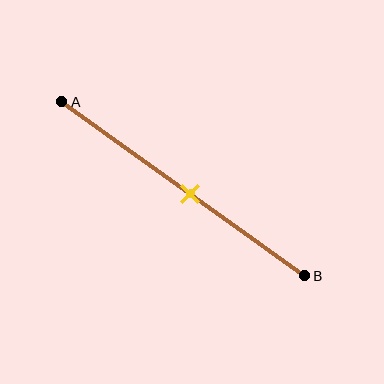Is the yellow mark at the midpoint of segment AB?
No, the mark is at about 55% from A, not at the 50% midpoint.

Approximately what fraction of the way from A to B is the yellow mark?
The yellow mark is approximately 55% of the way from A to B.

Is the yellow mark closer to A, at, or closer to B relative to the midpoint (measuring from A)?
The yellow mark is closer to point B than the midpoint of segment AB.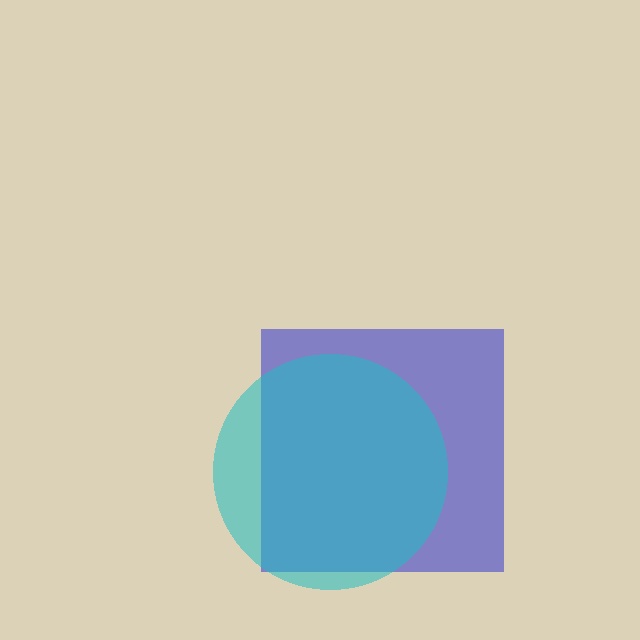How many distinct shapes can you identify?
There are 2 distinct shapes: a blue square, a cyan circle.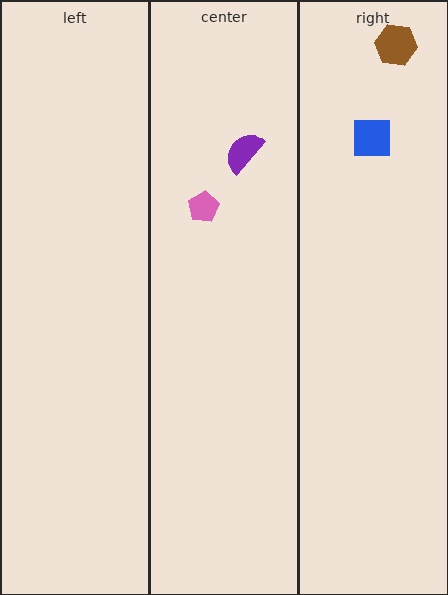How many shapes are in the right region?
2.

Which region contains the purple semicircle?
The center region.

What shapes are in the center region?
The purple semicircle, the pink pentagon.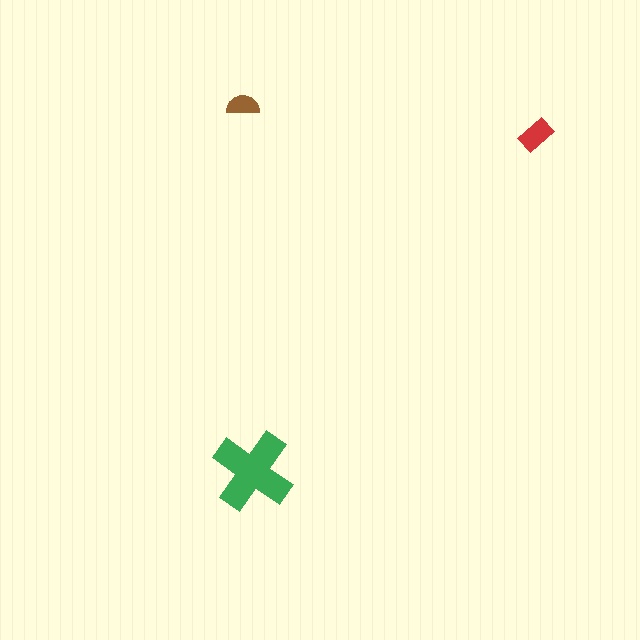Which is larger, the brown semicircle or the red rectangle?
The red rectangle.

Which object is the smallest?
The brown semicircle.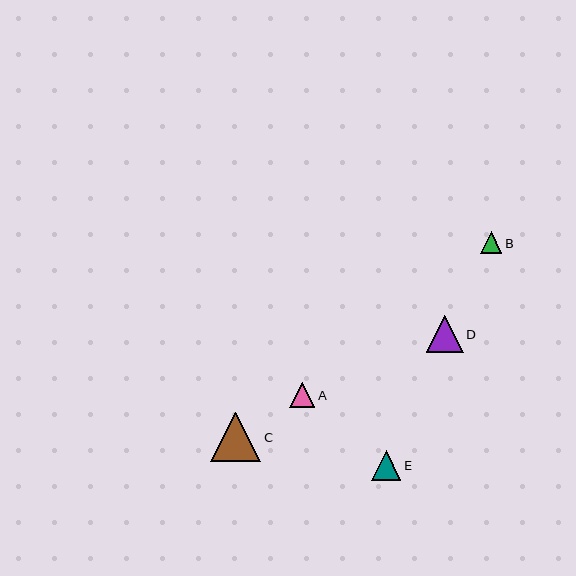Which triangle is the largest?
Triangle C is the largest with a size of approximately 50 pixels.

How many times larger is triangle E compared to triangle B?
Triangle E is approximately 1.4 times the size of triangle B.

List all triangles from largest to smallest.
From largest to smallest: C, D, E, A, B.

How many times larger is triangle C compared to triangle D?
Triangle C is approximately 1.4 times the size of triangle D.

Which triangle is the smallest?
Triangle B is the smallest with a size of approximately 21 pixels.